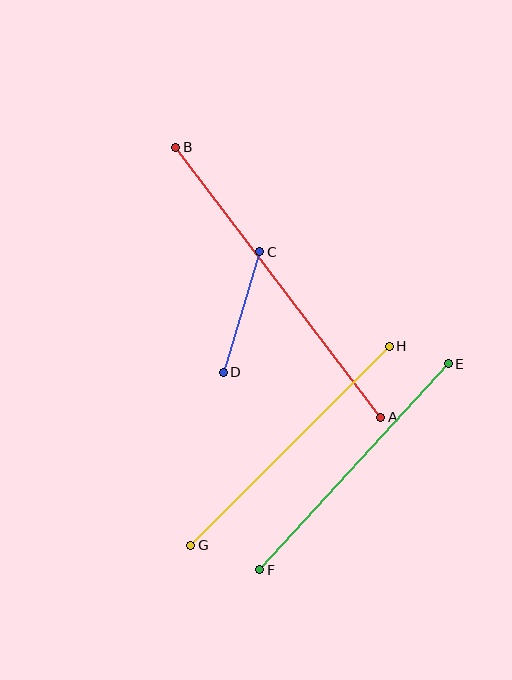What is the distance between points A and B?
The distance is approximately 339 pixels.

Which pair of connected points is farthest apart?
Points A and B are farthest apart.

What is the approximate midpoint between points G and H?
The midpoint is at approximately (290, 446) pixels.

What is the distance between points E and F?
The distance is approximately 279 pixels.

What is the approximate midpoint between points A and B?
The midpoint is at approximately (278, 282) pixels.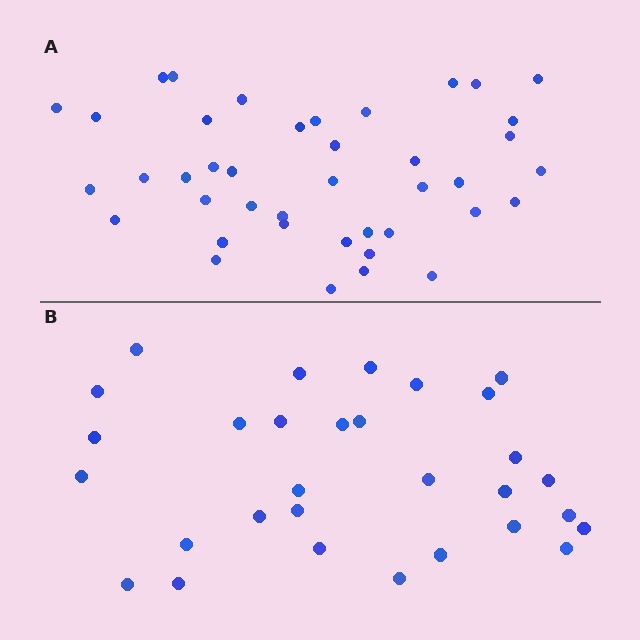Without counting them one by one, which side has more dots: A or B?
Region A (the top region) has more dots.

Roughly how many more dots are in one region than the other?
Region A has roughly 12 or so more dots than region B.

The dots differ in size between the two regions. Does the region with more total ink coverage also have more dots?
No. Region B has more total ink coverage because its dots are larger, but region A actually contains more individual dots. Total area can be misleading — the number of items is what matters here.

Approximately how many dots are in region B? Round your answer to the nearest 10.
About 30 dots.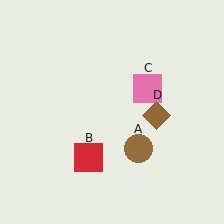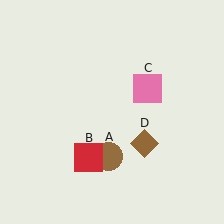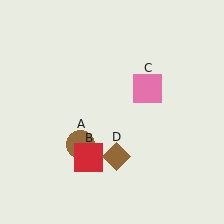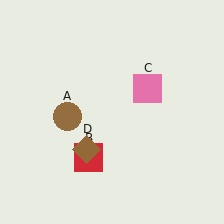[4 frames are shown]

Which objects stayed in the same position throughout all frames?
Red square (object B) and pink square (object C) remained stationary.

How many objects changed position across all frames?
2 objects changed position: brown circle (object A), brown diamond (object D).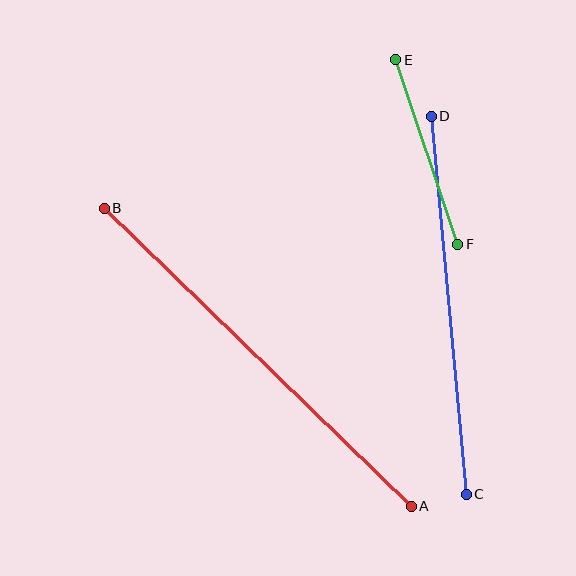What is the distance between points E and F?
The distance is approximately 195 pixels.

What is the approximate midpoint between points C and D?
The midpoint is at approximately (449, 305) pixels.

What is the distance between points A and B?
The distance is approximately 428 pixels.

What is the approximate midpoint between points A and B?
The midpoint is at approximately (258, 357) pixels.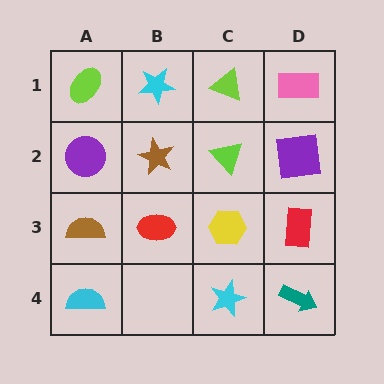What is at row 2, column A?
A purple circle.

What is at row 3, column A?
A brown semicircle.